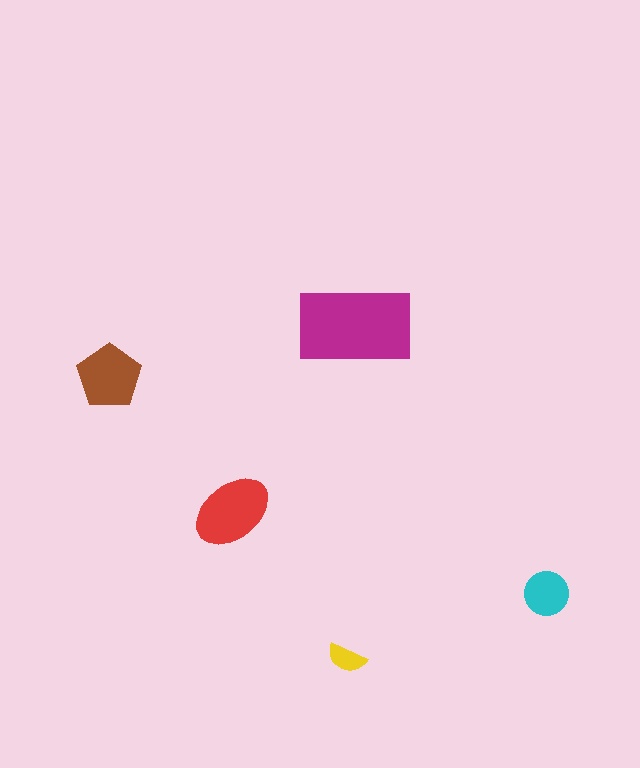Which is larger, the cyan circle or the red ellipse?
The red ellipse.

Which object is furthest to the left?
The brown pentagon is leftmost.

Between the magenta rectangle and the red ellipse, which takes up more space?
The magenta rectangle.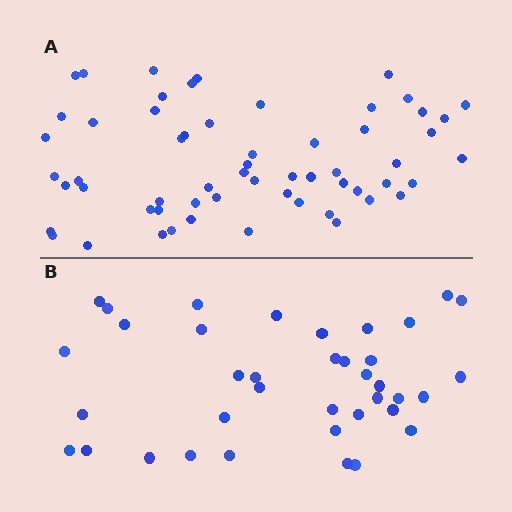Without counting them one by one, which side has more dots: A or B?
Region A (the top region) has more dots.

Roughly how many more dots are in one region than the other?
Region A has approximately 20 more dots than region B.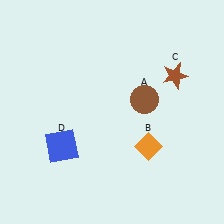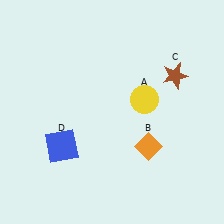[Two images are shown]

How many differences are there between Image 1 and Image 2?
There is 1 difference between the two images.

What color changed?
The circle (A) changed from brown in Image 1 to yellow in Image 2.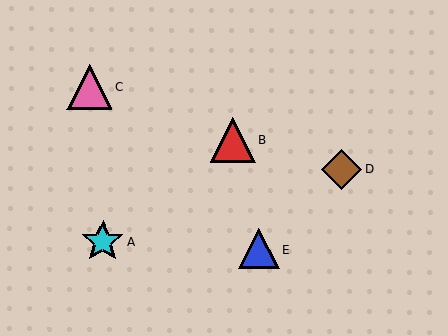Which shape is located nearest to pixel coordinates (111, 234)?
The cyan star (labeled A) at (103, 241) is nearest to that location.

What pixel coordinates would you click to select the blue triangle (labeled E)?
Click at (259, 249) to select the blue triangle E.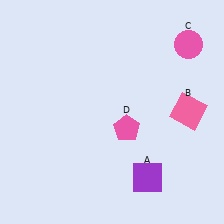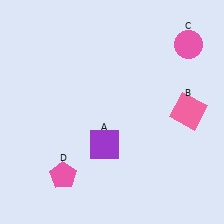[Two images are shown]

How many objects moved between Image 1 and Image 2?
2 objects moved between the two images.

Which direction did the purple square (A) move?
The purple square (A) moved left.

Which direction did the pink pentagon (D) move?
The pink pentagon (D) moved left.